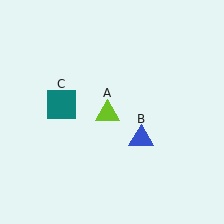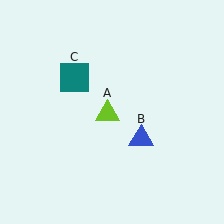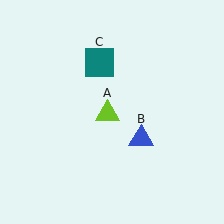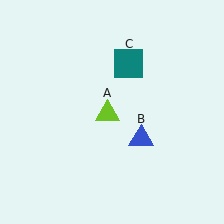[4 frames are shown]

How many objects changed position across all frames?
1 object changed position: teal square (object C).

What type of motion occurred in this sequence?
The teal square (object C) rotated clockwise around the center of the scene.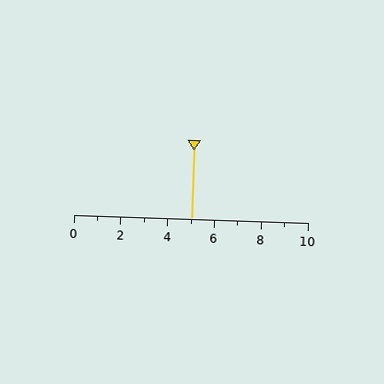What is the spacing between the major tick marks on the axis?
The major ticks are spaced 2 apart.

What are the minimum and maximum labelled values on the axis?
The axis runs from 0 to 10.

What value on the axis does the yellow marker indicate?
The marker indicates approximately 5.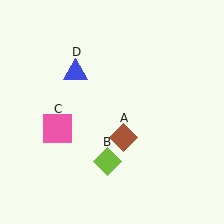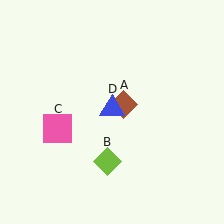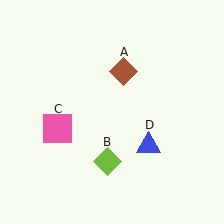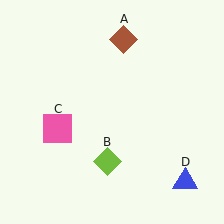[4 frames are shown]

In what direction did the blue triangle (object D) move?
The blue triangle (object D) moved down and to the right.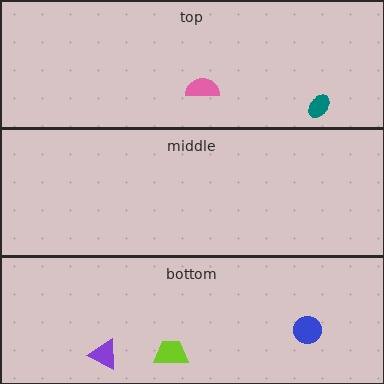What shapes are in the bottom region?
The purple triangle, the blue circle, the lime trapezoid.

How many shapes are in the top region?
2.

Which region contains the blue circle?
The bottom region.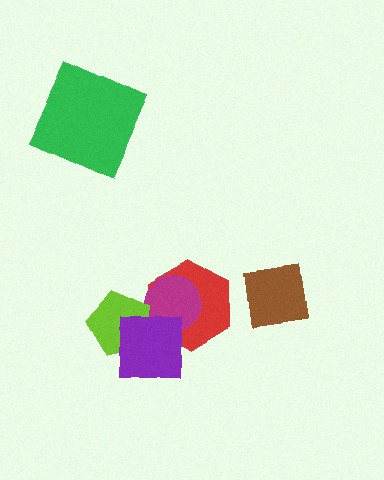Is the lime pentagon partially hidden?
Yes, it is partially covered by another shape.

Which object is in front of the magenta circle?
The purple square is in front of the magenta circle.